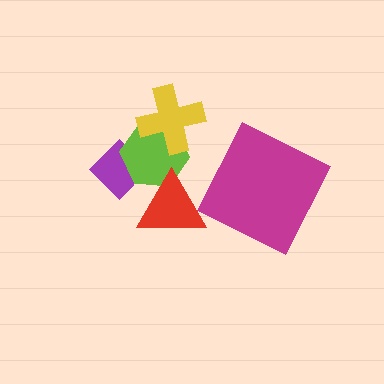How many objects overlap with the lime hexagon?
3 objects overlap with the lime hexagon.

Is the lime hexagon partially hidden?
Yes, it is partially covered by another shape.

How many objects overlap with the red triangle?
1 object overlaps with the red triangle.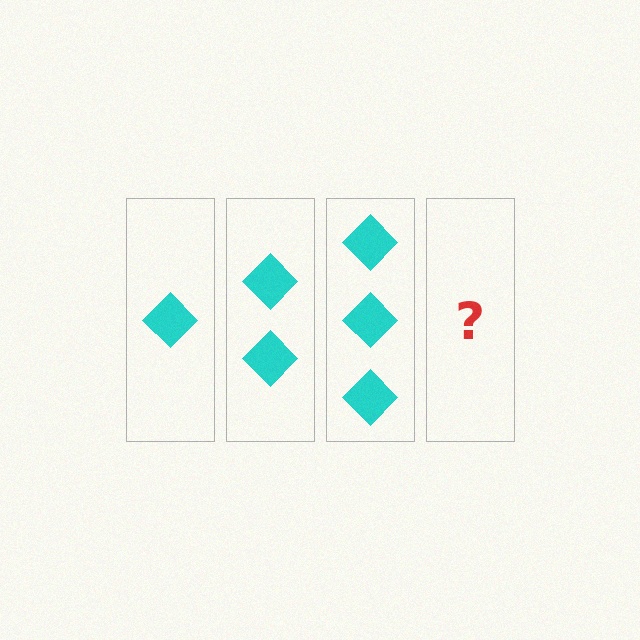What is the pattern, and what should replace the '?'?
The pattern is that each step adds one more diamond. The '?' should be 4 diamonds.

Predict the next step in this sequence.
The next step is 4 diamonds.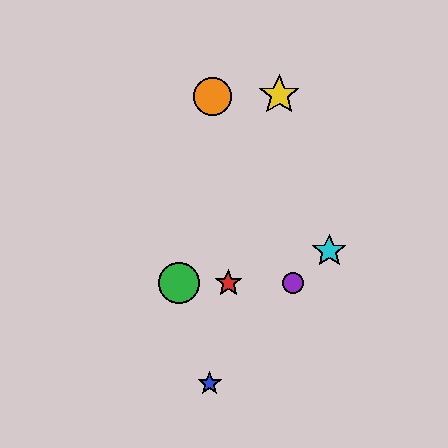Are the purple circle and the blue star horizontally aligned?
No, the purple circle is at y≈283 and the blue star is at y≈384.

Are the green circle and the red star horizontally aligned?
Yes, both are at y≈283.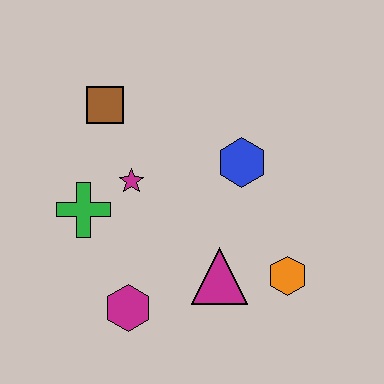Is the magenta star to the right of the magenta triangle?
No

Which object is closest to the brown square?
The magenta star is closest to the brown square.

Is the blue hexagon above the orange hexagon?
Yes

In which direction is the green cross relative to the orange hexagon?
The green cross is to the left of the orange hexagon.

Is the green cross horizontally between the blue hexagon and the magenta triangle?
No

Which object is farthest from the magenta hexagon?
The brown square is farthest from the magenta hexagon.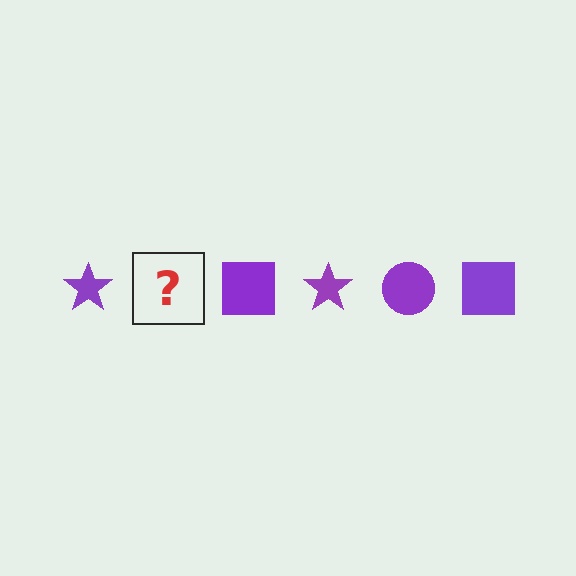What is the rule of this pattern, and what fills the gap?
The rule is that the pattern cycles through star, circle, square shapes in purple. The gap should be filled with a purple circle.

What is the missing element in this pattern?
The missing element is a purple circle.